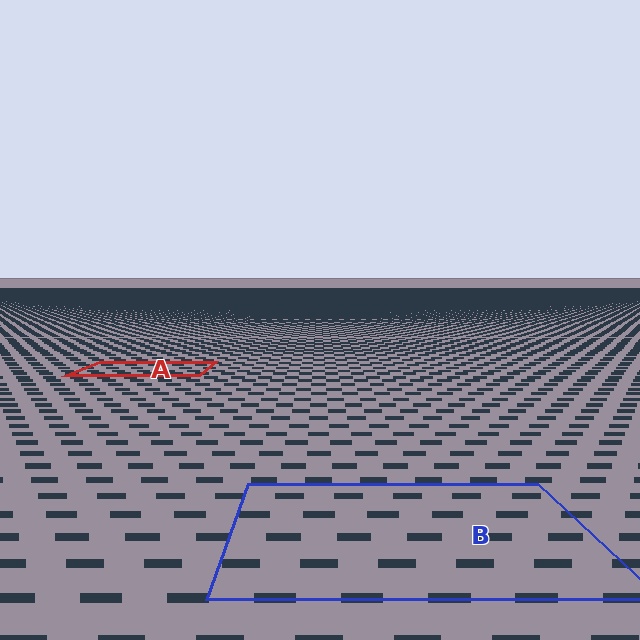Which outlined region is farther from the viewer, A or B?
Region A is farther from the viewer — the texture elements inside it appear smaller and more densely packed.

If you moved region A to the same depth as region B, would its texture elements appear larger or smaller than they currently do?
They would appear larger. At a closer depth, the same texture elements are projected at a bigger on-screen size.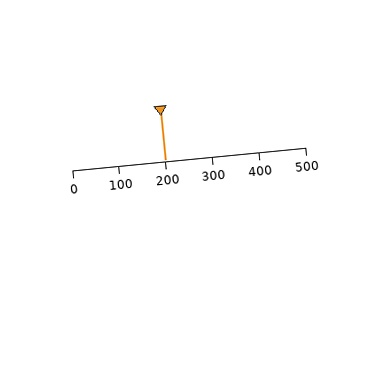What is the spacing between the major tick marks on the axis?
The major ticks are spaced 100 apart.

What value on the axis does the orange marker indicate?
The marker indicates approximately 200.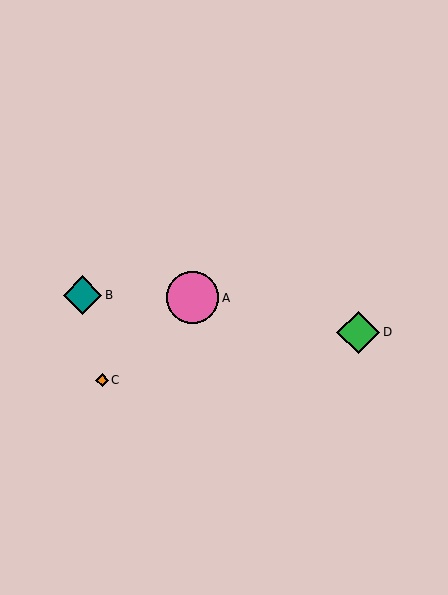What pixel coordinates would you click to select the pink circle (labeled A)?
Click at (193, 298) to select the pink circle A.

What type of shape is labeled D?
Shape D is a green diamond.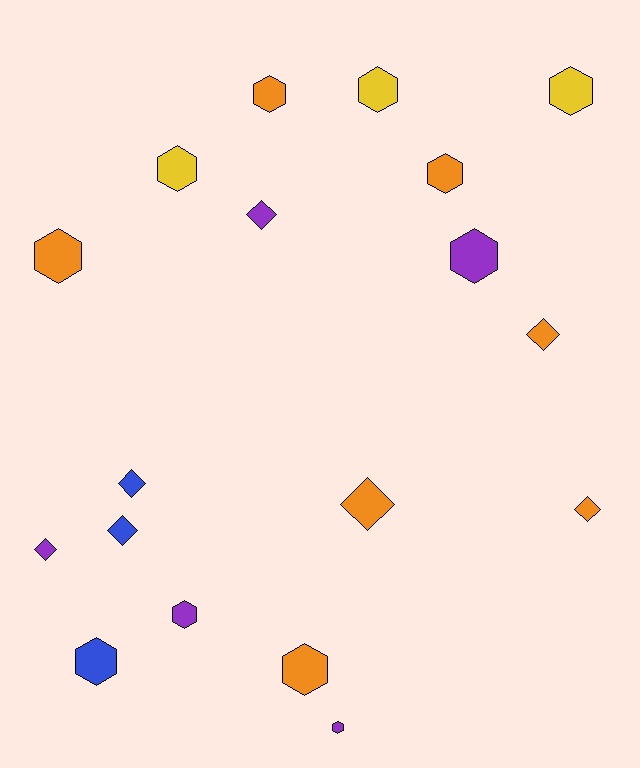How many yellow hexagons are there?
There are 3 yellow hexagons.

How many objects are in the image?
There are 18 objects.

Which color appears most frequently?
Orange, with 7 objects.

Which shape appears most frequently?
Hexagon, with 11 objects.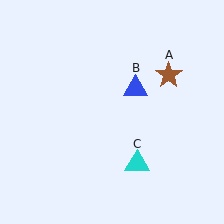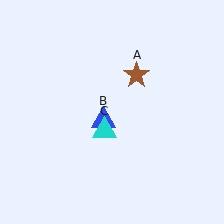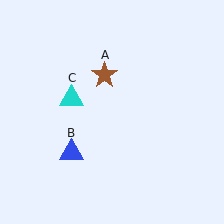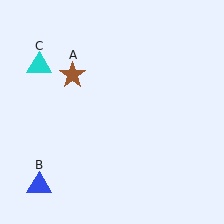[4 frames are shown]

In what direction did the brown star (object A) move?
The brown star (object A) moved left.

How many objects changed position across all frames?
3 objects changed position: brown star (object A), blue triangle (object B), cyan triangle (object C).